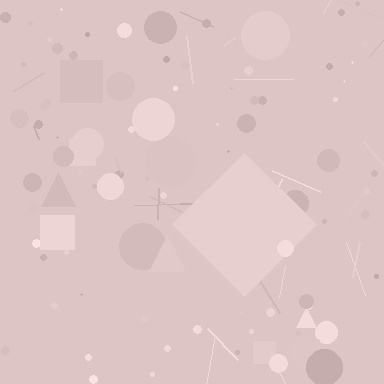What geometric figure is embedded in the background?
A diamond is embedded in the background.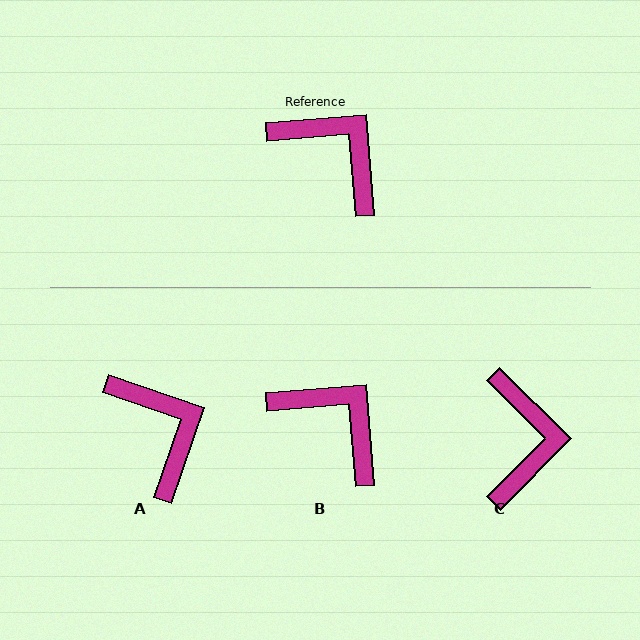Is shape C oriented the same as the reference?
No, it is off by about 49 degrees.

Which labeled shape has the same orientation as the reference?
B.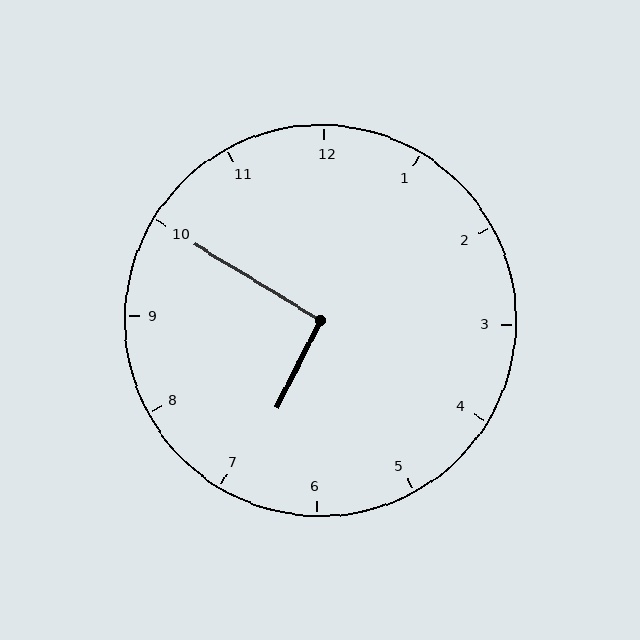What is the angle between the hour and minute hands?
Approximately 95 degrees.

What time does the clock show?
6:50.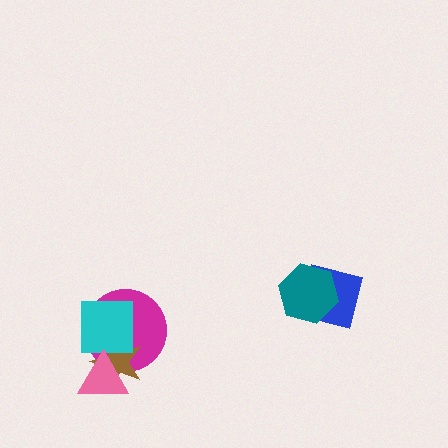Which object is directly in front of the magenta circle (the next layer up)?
The brown star is directly in front of the magenta circle.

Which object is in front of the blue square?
The teal hexagon is in front of the blue square.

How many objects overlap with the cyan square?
2 objects overlap with the cyan square.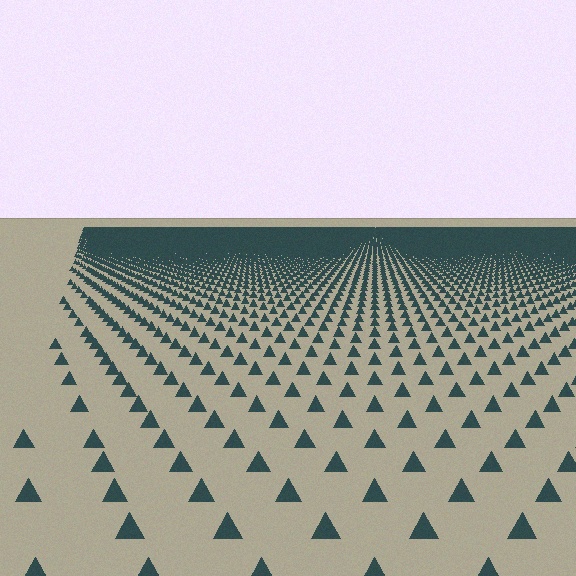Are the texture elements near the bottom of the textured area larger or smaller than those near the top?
Larger. Near the bottom, elements are closer to the viewer and appear at a bigger on-screen size.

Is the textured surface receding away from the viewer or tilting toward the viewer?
The surface is receding away from the viewer. Texture elements get smaller and denser toward the top.